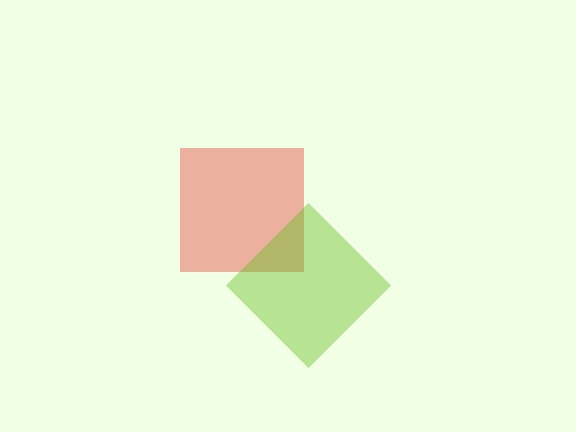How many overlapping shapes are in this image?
There are 2 overlapping shapes in the image.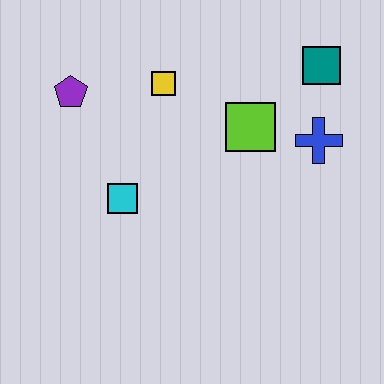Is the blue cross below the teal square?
Yes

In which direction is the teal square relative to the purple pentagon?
The teal square is to the right of the purple pentagon.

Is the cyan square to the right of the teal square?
No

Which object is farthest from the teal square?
The purple pentagon is farthest from the teal square.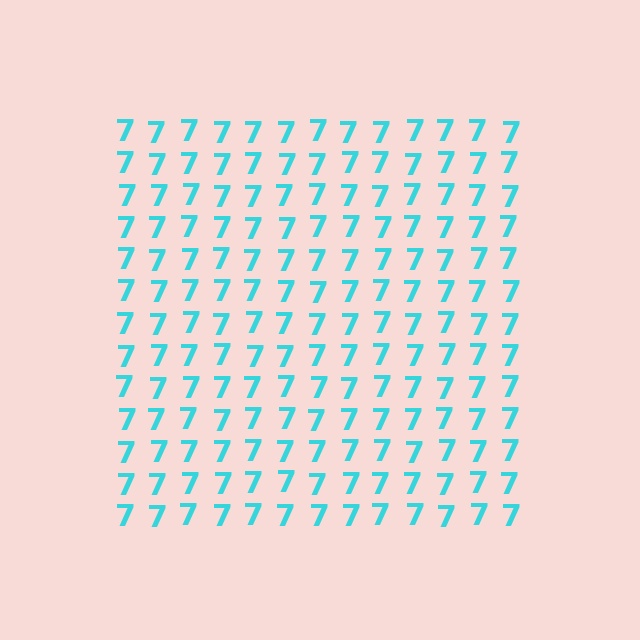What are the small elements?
The small elements are digit 7's.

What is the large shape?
The large shape is a square.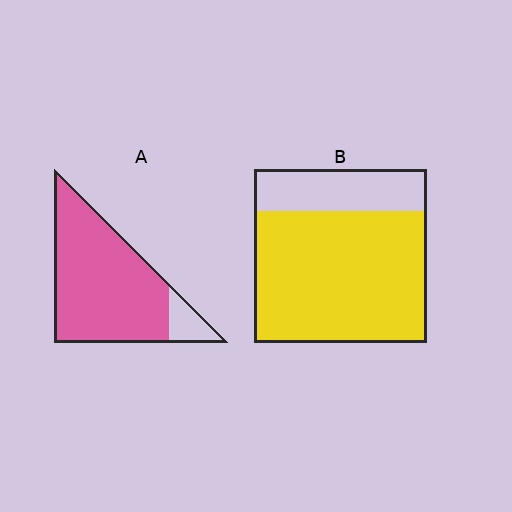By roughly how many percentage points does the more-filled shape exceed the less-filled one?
By roughly 15 percentage points (A over B).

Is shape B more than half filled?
Yes.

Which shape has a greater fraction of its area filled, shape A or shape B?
Shape A.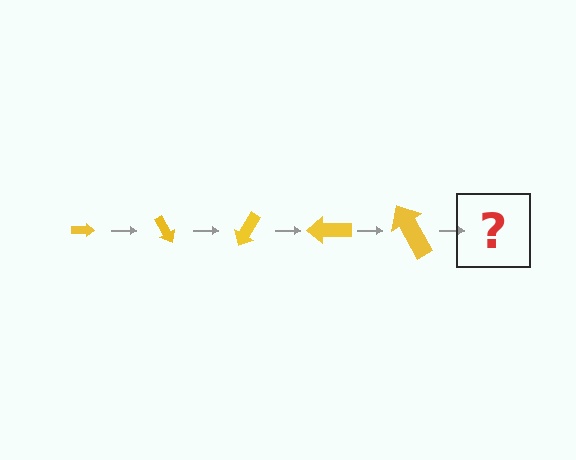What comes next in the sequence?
The next element should be an arrow, larger than the previous one and rotated 300 degrees from the start.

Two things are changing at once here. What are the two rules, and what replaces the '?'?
The two rules are that the arrow grows larger each step and it rotates 60 degrees each step. The '?' should be an arrow, larger than the previous one and rotated 300 degrees from the start.